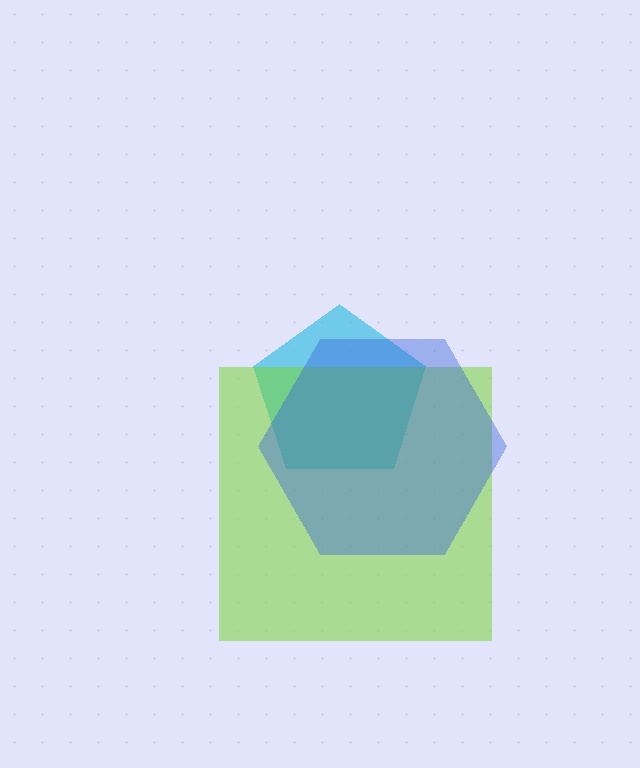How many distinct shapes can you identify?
There are 3 distinct shapes: a cyan pentagon, a lime square, a blue hexagon.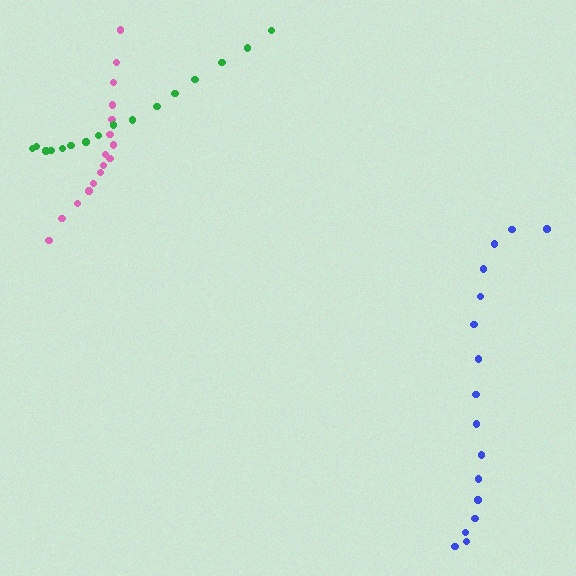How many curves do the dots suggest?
There are 3 distinct paths.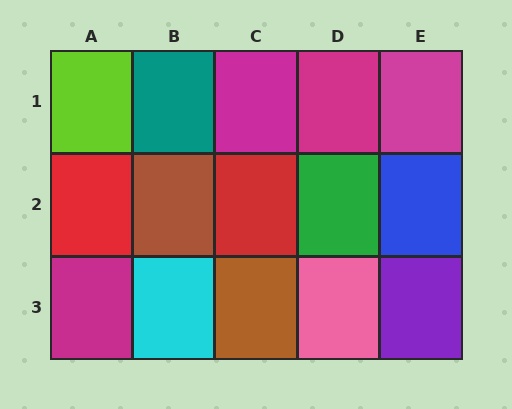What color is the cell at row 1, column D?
Magenta.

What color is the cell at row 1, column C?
Magenta.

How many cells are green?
1 cell is green.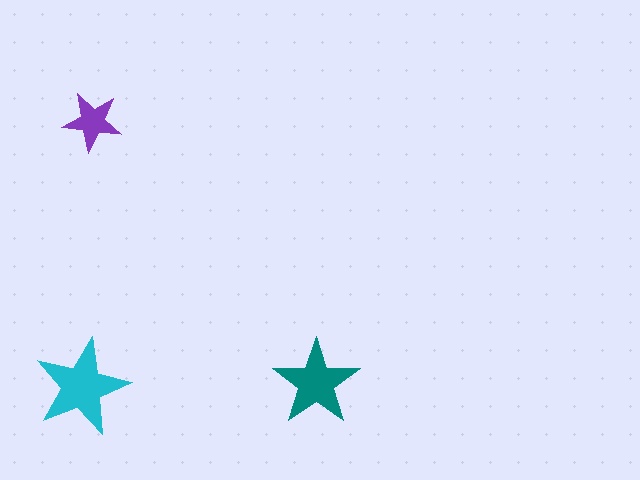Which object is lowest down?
The cyan star is bottommost.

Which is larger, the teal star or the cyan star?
The cyan one.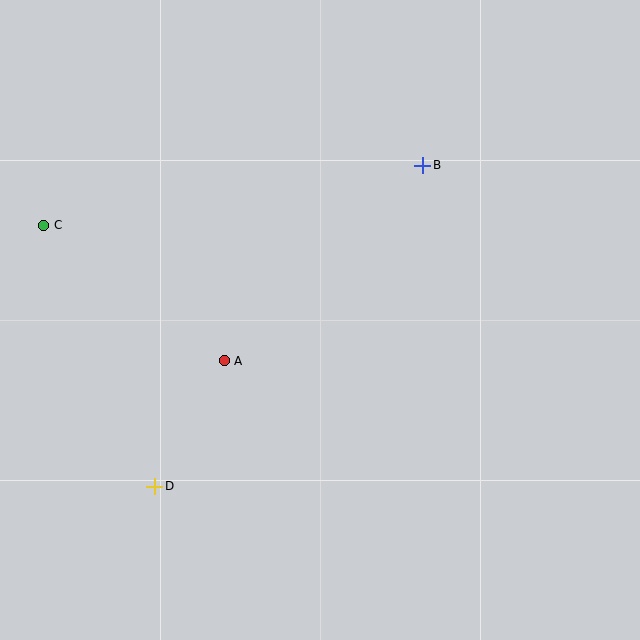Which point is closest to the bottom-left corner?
Point D is closest to the bottom-left corner.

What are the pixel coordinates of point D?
Point D is at (155, 486).